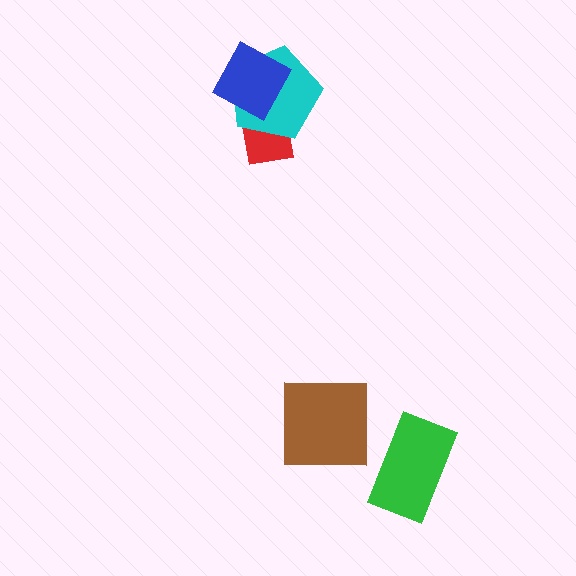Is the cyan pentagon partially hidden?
Yes, it is partially covered by another shape.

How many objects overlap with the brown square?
0 objects overlap with the brown square.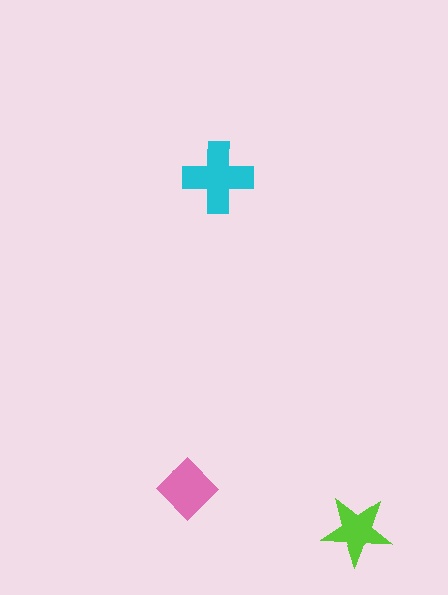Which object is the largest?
The cyan cross.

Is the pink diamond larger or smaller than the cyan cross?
Smaller.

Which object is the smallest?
The lime star.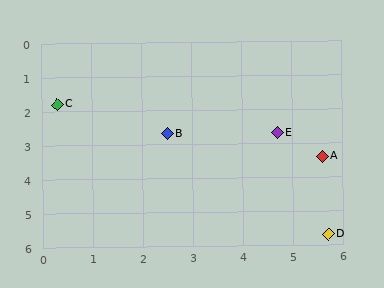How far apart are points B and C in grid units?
Points B and C are about 2.4 grid units apart.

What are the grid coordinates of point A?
Point A is at approximately (5.6, 3.4).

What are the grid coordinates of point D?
Point D is at approximately (5.7, 5.7).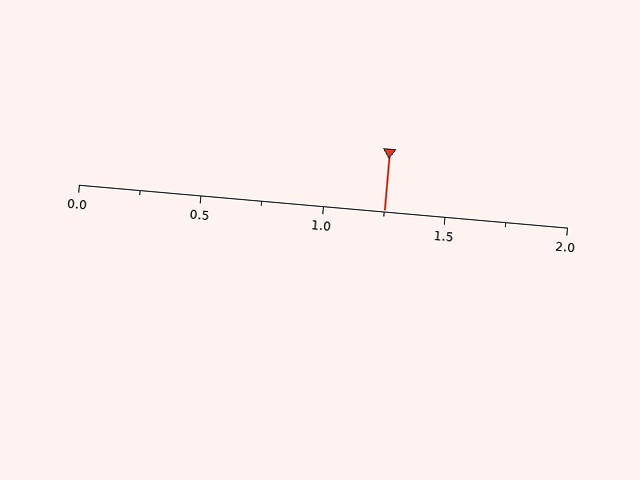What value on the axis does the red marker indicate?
The marker indicates approximately 1.25.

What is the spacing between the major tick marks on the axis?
The major ticks are spaced 0.5 apart.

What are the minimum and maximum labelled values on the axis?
The axis runs from 0.0 to 2.0.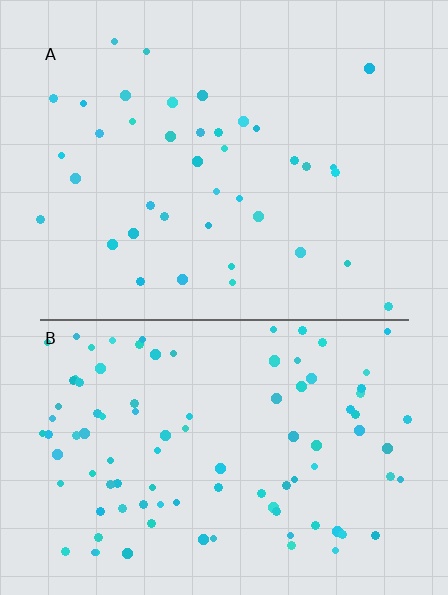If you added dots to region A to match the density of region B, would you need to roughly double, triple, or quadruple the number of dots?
Approximately triple.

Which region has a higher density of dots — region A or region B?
B (the bottom).